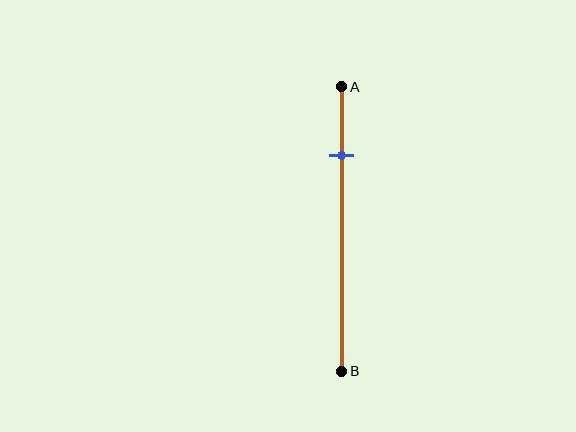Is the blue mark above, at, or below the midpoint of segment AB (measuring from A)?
The blue mark is above the midpoint of segment AB.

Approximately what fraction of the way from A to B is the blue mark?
The blue mark is approximately 25% of the way from A to B.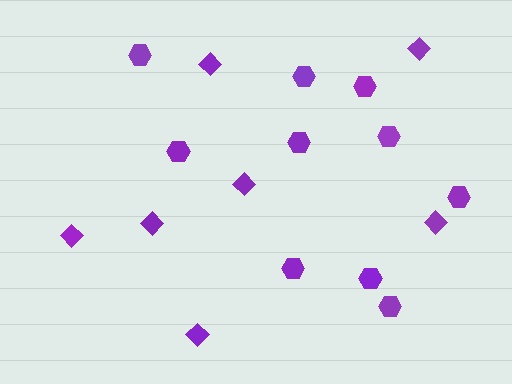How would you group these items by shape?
There are 2 groups: one group of hexagons (10) and one group of diamonds (7).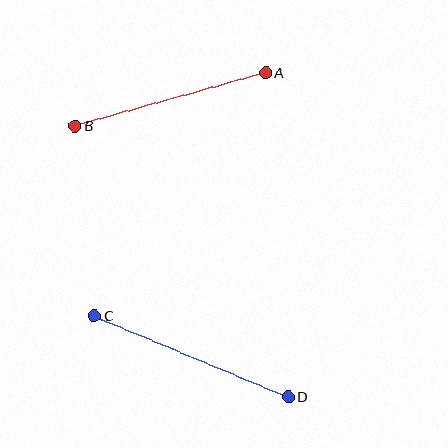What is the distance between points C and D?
The distance is approximately 210 pixels.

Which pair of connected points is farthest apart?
Points C and D are farthest apart.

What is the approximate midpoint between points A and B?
The midpoint is at approximately (170, 99) pixels.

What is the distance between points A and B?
The distance is approximately 198 pixels.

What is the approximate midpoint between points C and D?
The midpoint is at approximately (191, 356) pixels.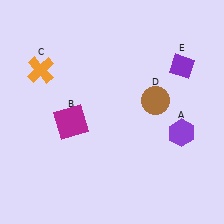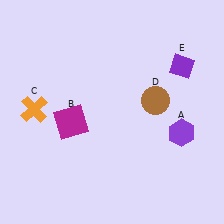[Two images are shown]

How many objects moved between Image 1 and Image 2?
1 object moved between the two images.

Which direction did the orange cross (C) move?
The orange cross (C) moved down.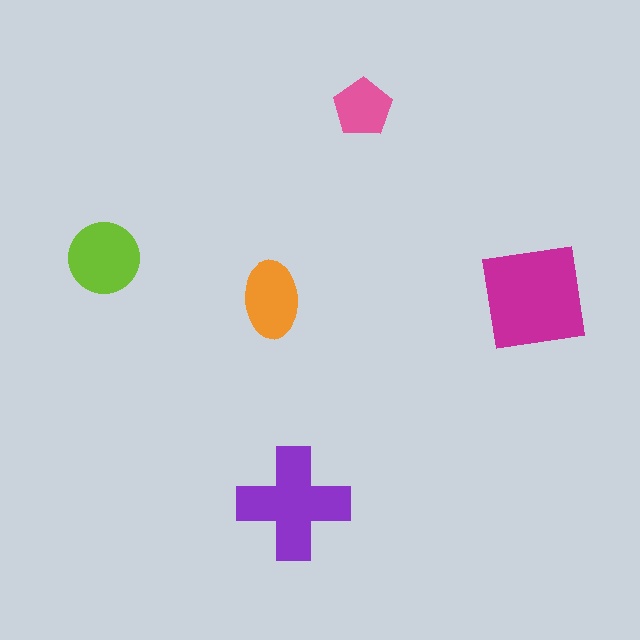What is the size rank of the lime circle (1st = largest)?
3rd.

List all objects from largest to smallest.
The magenta square, the purple cross, the lime circle, the orange ellipse, the pink pentagon.